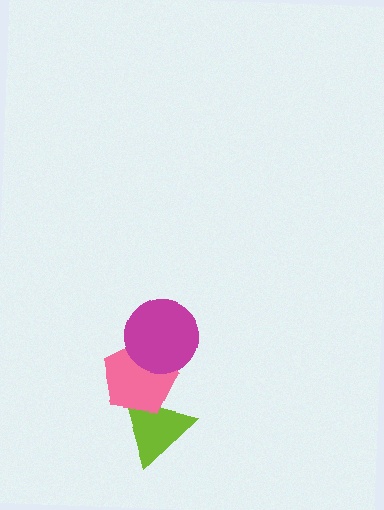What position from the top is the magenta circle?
The magenta circle is 1st from the top.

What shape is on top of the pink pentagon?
The magenta circle is on top of the pink pentagon.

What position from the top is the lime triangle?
The lime triangle is 3rd from the top.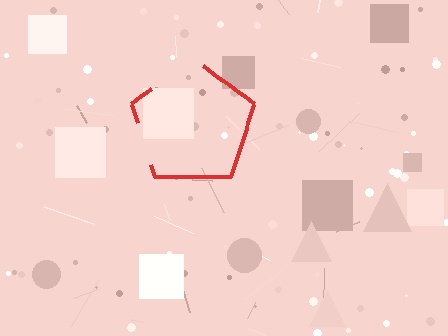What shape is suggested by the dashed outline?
The dashed outline suggests a pentagon.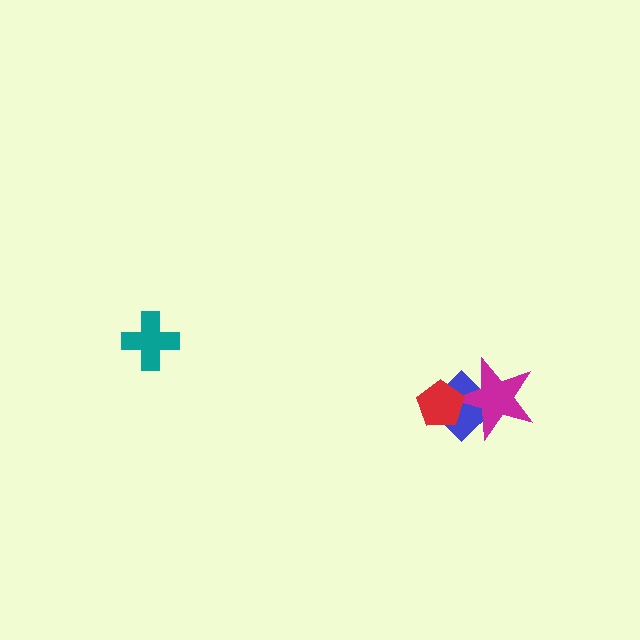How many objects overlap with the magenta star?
2 objects overlap with the magenta star.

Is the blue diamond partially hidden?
Yes, it is partially covered by another shape.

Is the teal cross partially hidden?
No, no other shape covers it.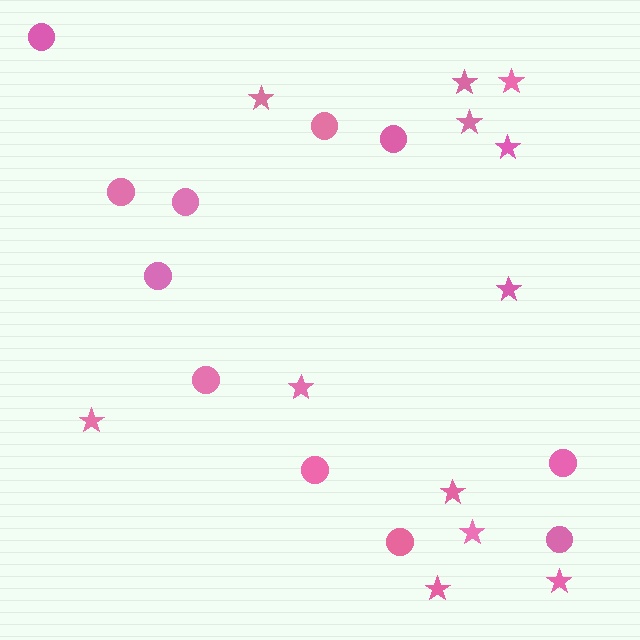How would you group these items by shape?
There are 2 groups: one group of circles (11) and one group of stars (12).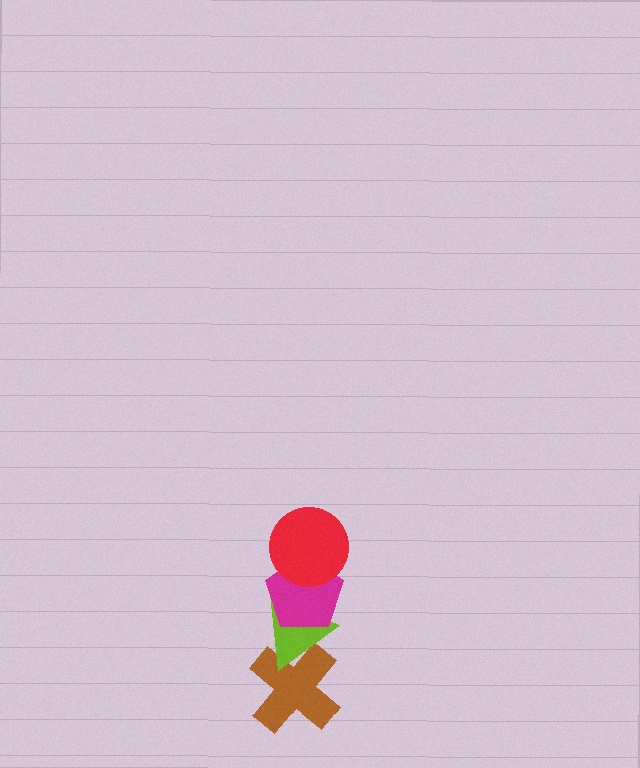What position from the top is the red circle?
The red circle is 1st from the top.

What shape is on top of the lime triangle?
The magenta pentagon is on top of the lime triangle.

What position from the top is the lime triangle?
The lime triangle is 3rd from the top.